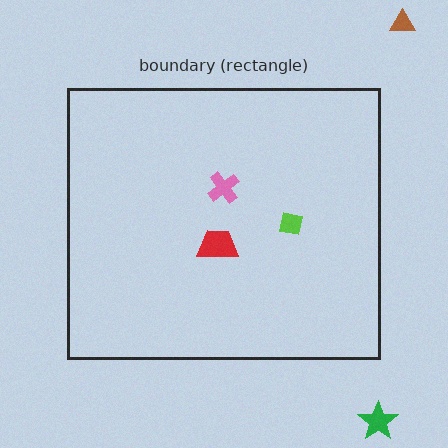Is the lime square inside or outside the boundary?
Inside.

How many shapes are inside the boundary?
3 inside, 2 outside.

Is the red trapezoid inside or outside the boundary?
Inside.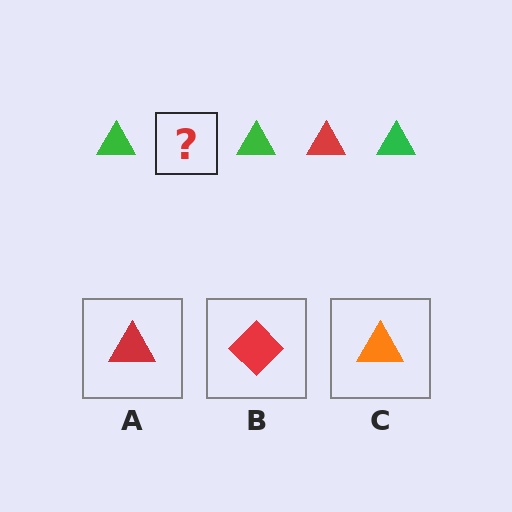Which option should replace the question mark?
Option A.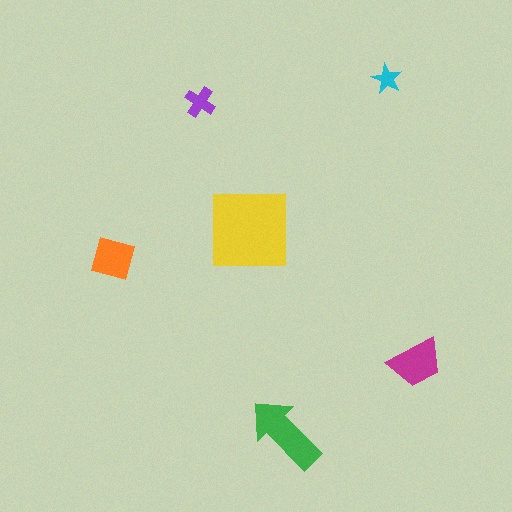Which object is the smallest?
The cyan star.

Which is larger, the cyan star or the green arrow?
The green arrow.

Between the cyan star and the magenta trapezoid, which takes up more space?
The magenta trapezoid.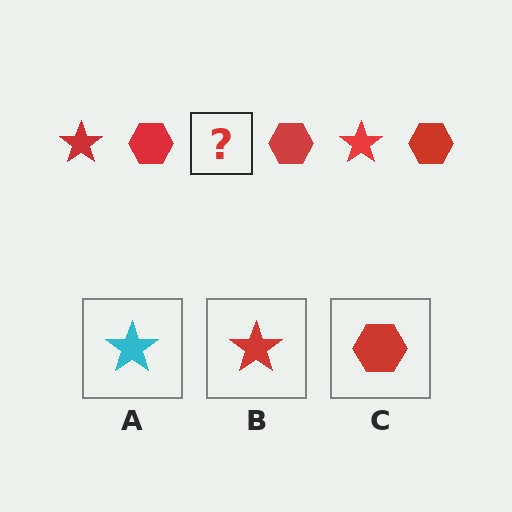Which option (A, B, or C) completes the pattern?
B.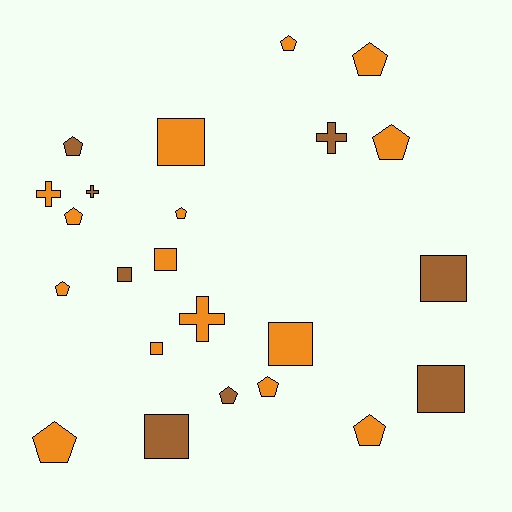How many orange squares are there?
There are 4 orange squares.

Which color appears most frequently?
Orange, with 15 objects.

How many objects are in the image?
There are 23 objects.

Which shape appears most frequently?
Pentagon, with 11 objects.